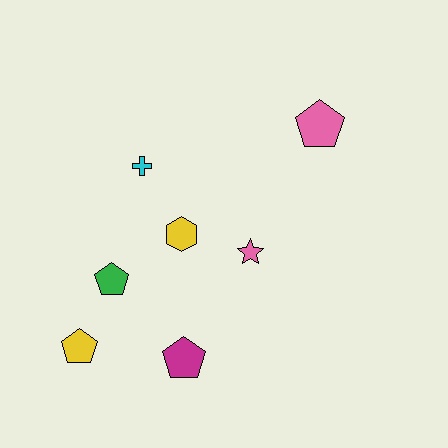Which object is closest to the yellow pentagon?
The green pentagon is closest to the yellow pentagon.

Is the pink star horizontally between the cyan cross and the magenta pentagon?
No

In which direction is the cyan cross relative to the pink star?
The cyan cross is to the left of the pink star.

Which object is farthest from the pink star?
The yellow pentagon is farthest from the pink star.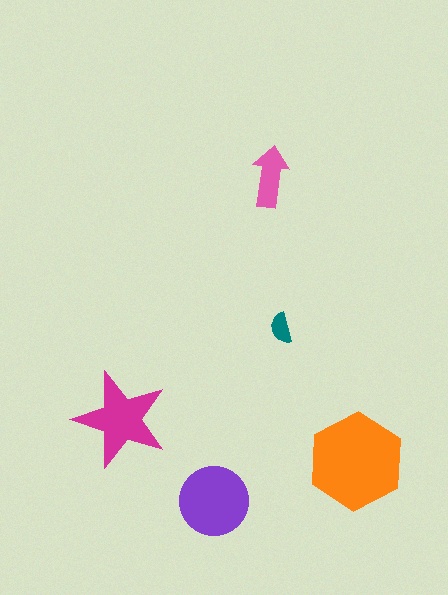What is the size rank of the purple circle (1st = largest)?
2nd.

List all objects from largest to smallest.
The orange hexagon, the purple circle, the magenta star, the pink arrow, the teal semicircle.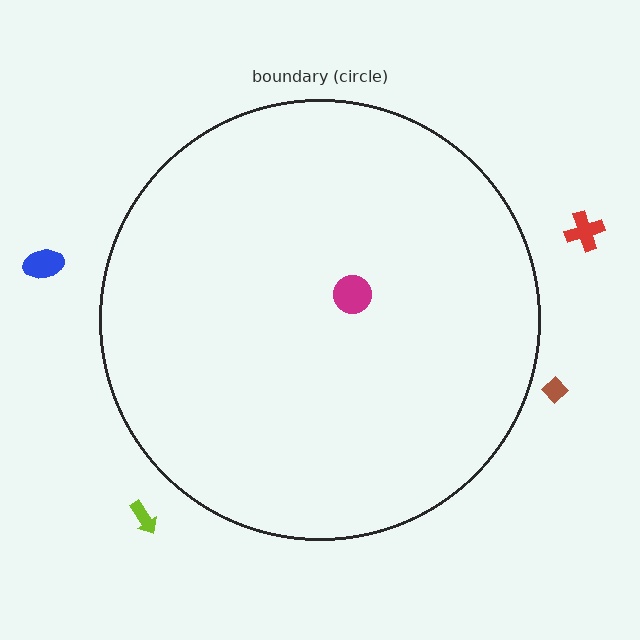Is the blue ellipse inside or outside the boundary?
Outside.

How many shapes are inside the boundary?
1 inside, 4 outside.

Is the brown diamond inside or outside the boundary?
Outside.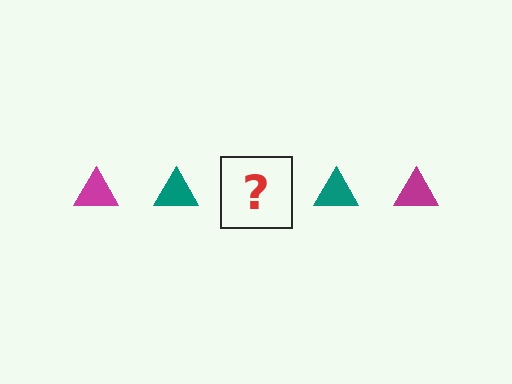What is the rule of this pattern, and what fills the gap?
The rule is that the pattern cycles through magenta, teal triangles. The gap should be filled with a magenta triangle.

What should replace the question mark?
The question mark should be replaced with a magenta triangle.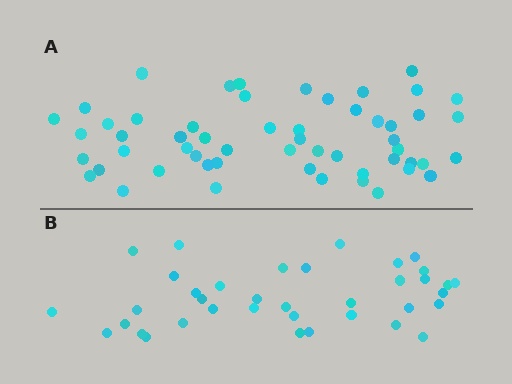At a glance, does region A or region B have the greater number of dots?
Region A (the top region) has more dots.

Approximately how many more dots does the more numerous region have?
Region A has approximately 20 more dots than region B.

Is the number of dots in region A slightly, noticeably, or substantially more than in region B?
Region A has substantially more. The ratio is roughly 1.5 to 1.